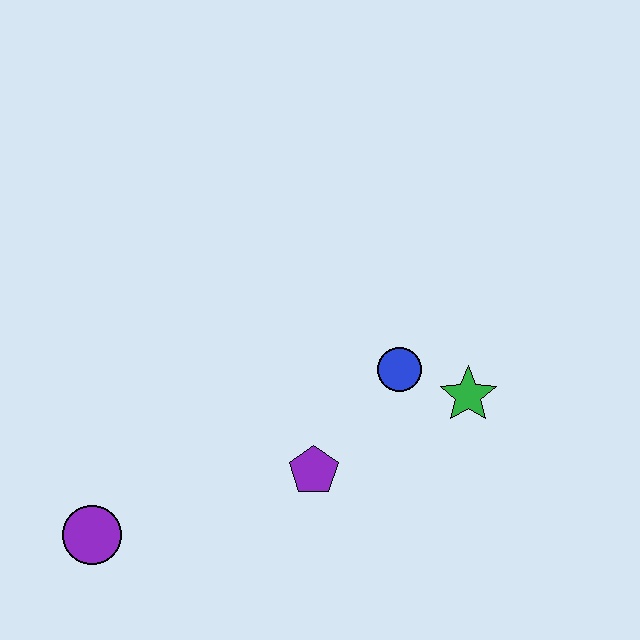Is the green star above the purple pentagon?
Yes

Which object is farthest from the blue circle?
The purple circle is farthest from the blue circle.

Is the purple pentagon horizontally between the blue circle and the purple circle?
Yes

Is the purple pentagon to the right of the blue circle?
No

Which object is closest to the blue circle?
The green star is closest to the blue circle.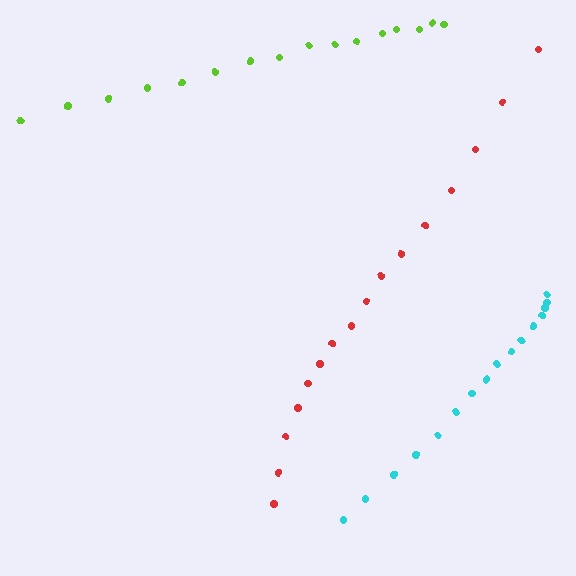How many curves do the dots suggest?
There are 3 distinct paths.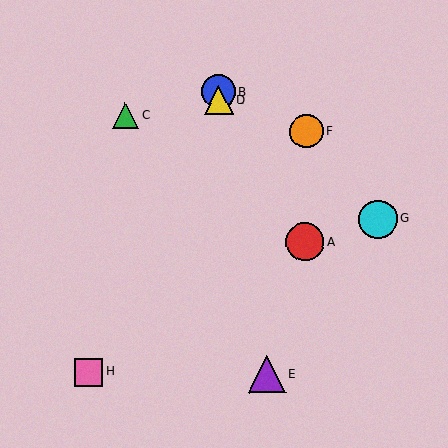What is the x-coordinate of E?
Object E is at x≈267.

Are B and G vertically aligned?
No, B is at x≈219 and G is at x≈378.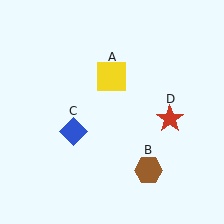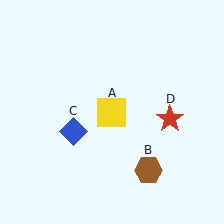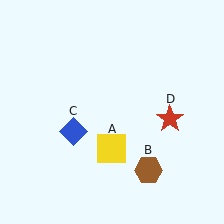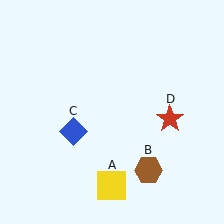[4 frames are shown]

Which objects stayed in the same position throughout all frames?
Brown hexagon (object B) and blue diamond (object C) and red star (object D) remained stationary.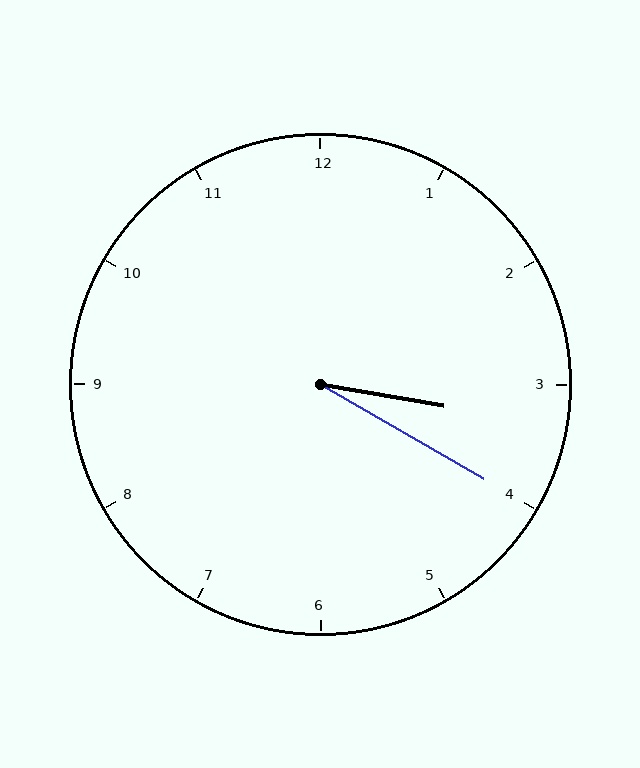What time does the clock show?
3:20.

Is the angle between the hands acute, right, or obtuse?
It is acute.